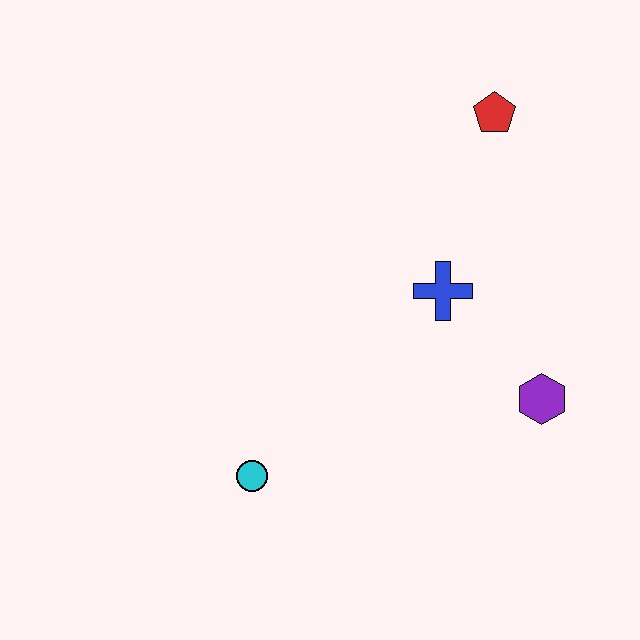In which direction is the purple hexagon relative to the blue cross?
The purple hexagon is below the blue cross.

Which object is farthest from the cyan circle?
The red pentagon is farthest from the cyan circle.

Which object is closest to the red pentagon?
The blue cross is closest to the red pentagon.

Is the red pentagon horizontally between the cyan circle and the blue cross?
No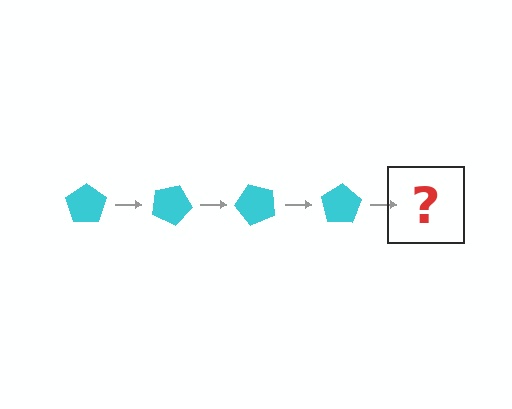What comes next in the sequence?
The next element should be a cyan pentagon rotated 100 degrees.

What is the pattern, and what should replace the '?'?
The pattern is that the pentagon rotates 25 degrees each step. The '?' should be a cyan pentagon rotated 100 degrees.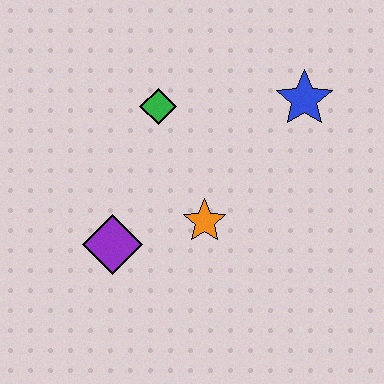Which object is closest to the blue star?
The green diamond is closest to the blue star.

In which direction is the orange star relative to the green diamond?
The orange star is below the green diamond.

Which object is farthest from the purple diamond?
The blue star is farthest from the purple diamond.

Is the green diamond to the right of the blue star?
No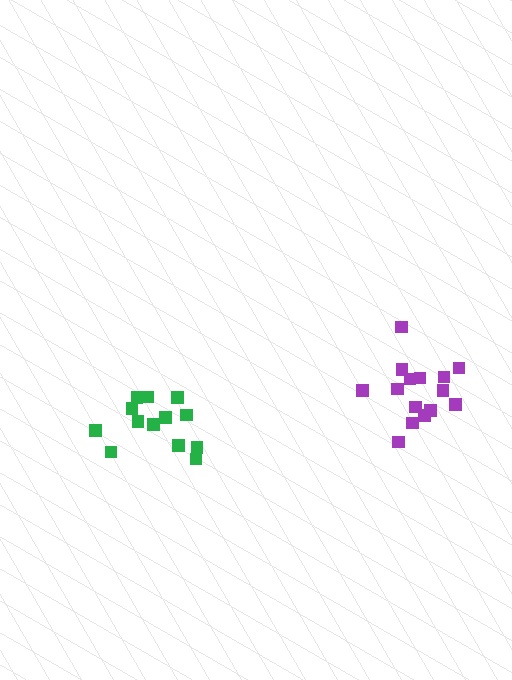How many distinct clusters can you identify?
There are 2 distinct clusters.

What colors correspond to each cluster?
The clusters are colored: purple, green.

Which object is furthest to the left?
The green cluster is leftmost.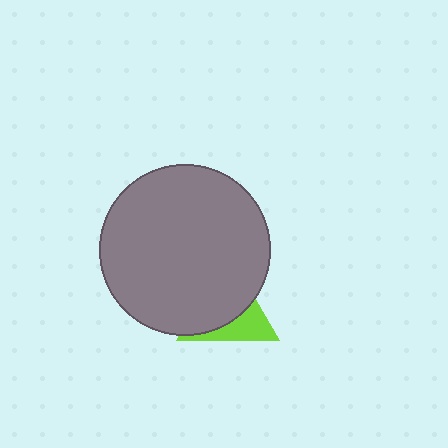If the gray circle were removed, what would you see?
You would see the complete lime triangle.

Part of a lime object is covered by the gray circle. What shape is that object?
It is a triangle.